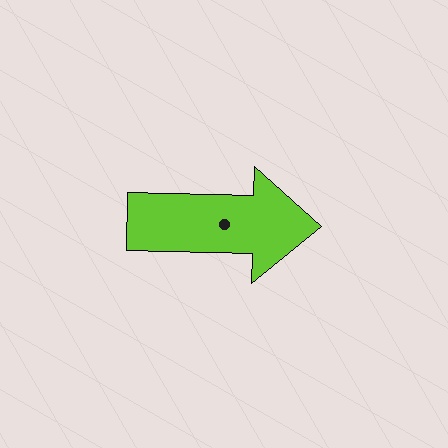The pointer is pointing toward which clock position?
Roughly 3 o'clock.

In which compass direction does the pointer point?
East.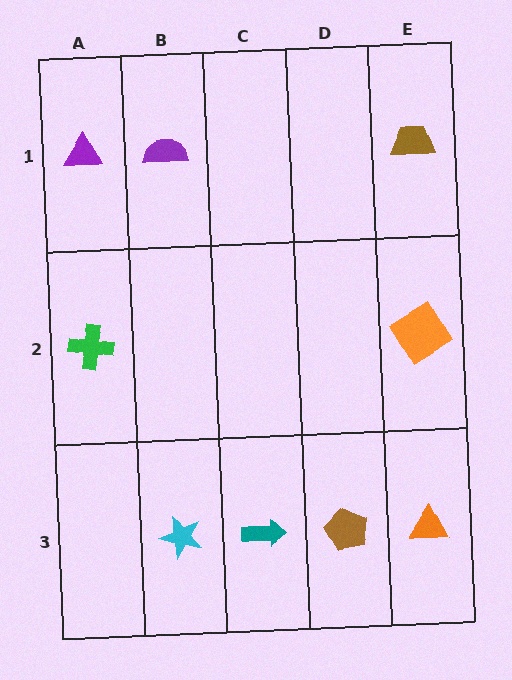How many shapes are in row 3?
4 shapes.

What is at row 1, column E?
A brown trapezoid.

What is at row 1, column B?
A purple semicircle.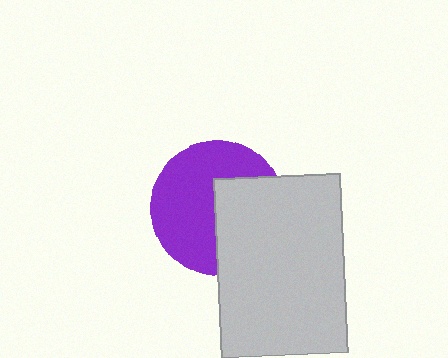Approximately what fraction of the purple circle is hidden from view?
Roughly 41% of the purple circle is hidden behind the light gray rectangle.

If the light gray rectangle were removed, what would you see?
You would see the complete purple circle.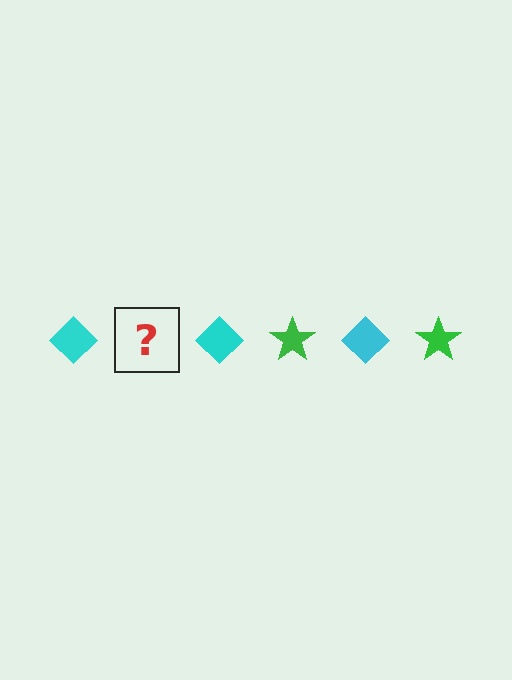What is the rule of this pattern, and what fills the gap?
The rule is that the pattern alternates between cyan diamond and green star. The gap should be filled with a green star.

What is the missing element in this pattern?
The missing element is a green star.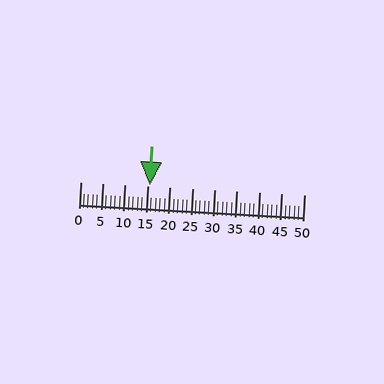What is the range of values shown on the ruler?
The ruler shows values from 0 to 50.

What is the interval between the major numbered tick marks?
The major tick marks are spaced 5 units apart.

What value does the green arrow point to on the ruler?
The green arrow points to approximately 16.